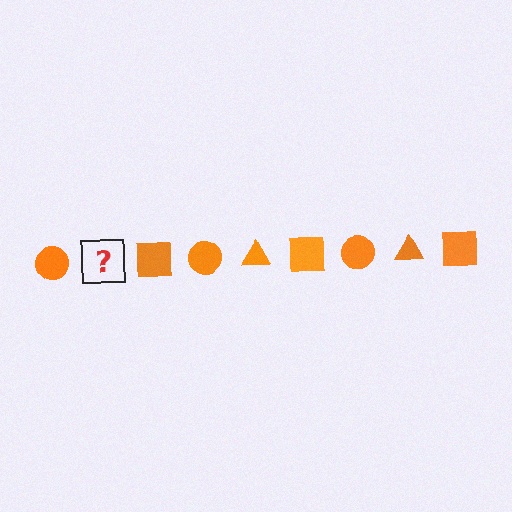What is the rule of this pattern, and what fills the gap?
The rule is that the pattern cycles through circle, triangle, square shapes in orange. The gap should be filled with an orange triangle.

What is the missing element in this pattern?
The missing element is an orange triangle.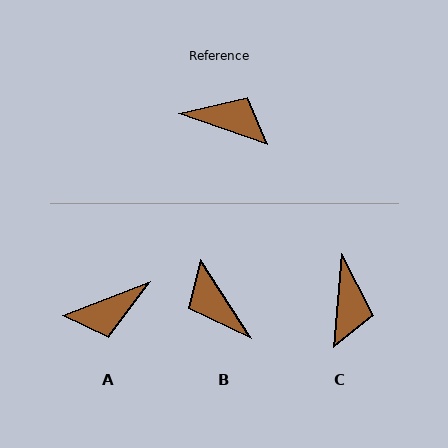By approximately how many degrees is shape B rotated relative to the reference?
Approximately 142 degrees counter-clockwise.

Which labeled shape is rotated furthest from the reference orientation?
B, about 142 degrees away.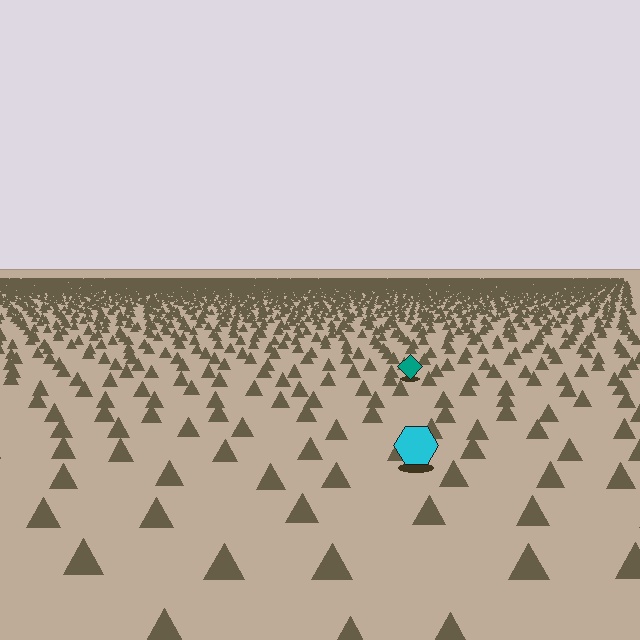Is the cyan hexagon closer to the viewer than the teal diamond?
Yes. The cyan hexagon is closer — you can tell from the texture gradient: the ground texture is coarser near it.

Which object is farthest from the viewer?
The teal diamond is farthest from the viewer. It appears smaller and the ground texture around it is denser.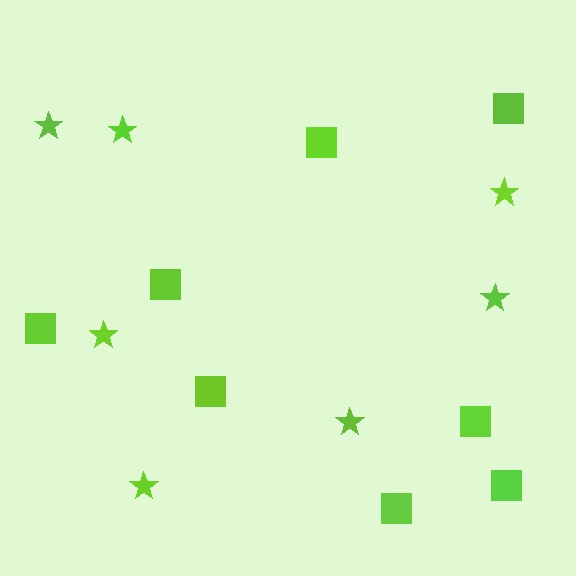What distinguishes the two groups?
There are 2 groups: one group of stars (7) and one group of squares (8).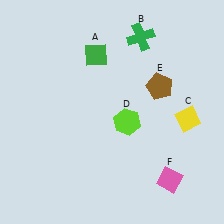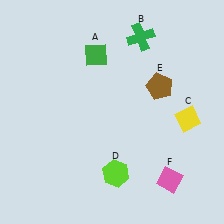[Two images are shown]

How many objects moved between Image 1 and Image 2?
1 object moved between the two images.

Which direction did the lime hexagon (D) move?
The lime hexagon (D) moved down.